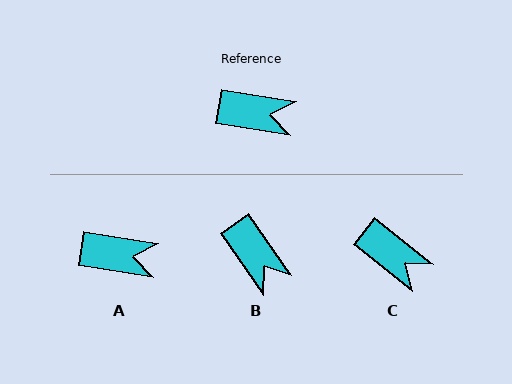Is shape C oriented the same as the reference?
No, it is off by about 29 degrees.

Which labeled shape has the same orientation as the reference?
A.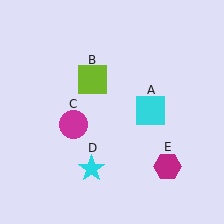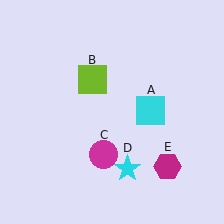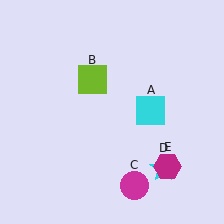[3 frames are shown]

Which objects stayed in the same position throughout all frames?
Cyan square (object A) and lime square (object B) and magenta hexagon (object E) remained stationary.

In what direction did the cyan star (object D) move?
The cyan star (object D) moved right.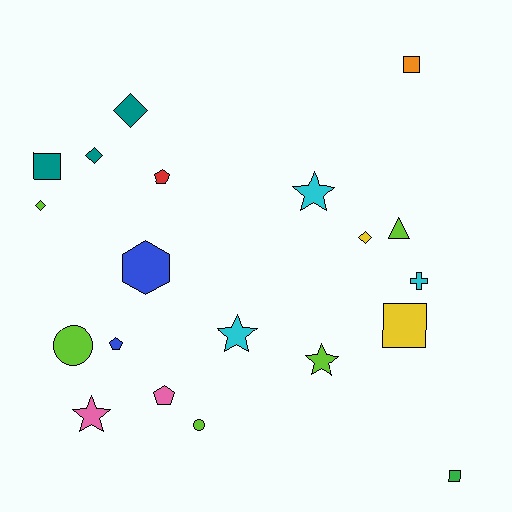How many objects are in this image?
There are 20 objects.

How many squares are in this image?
There are 4 squares.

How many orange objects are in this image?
There is 1 orange object.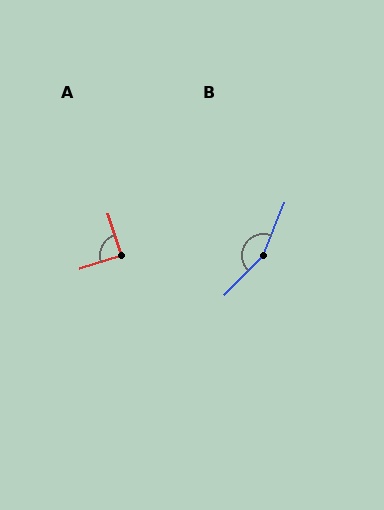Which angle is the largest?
B, at approximately 159 degrees.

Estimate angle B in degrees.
Approximately 159 degrees.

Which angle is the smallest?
A, at approximately 90 degrees.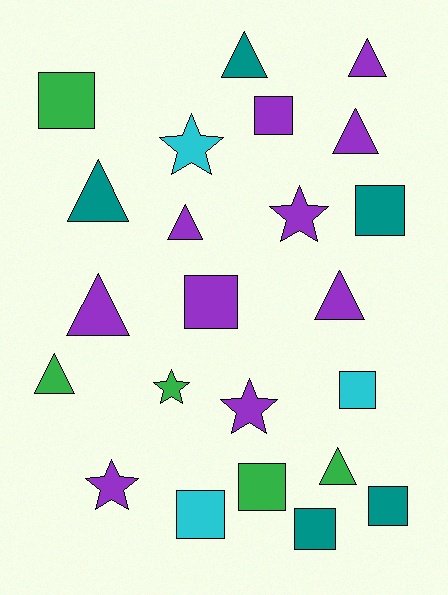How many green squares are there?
There are 2 green squares.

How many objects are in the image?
There are 23 objects.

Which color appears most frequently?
Purple, with 10 objects.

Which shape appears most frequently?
Triangle, with 9 objects.